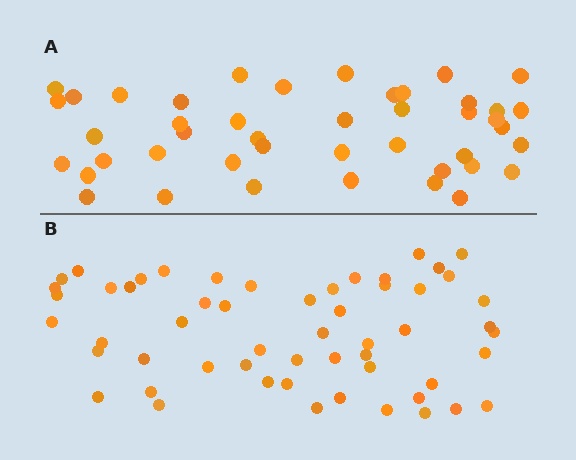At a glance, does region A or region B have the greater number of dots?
Region B (the bottom region) has more dots.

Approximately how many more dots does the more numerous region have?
Region B has roughly 12 or so more dots than region A.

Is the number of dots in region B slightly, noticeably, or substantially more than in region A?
Region B has noticeably more, but not dramatically so. The ratio is roughly 1.2 to 1.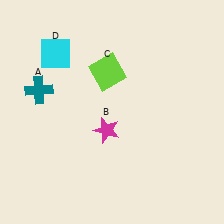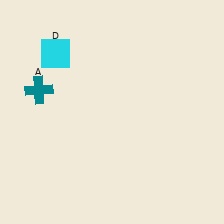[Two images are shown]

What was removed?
The magenta star (B), the lime square (C) were removed in Image 2.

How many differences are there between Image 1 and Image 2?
There are 2 differences between the two images.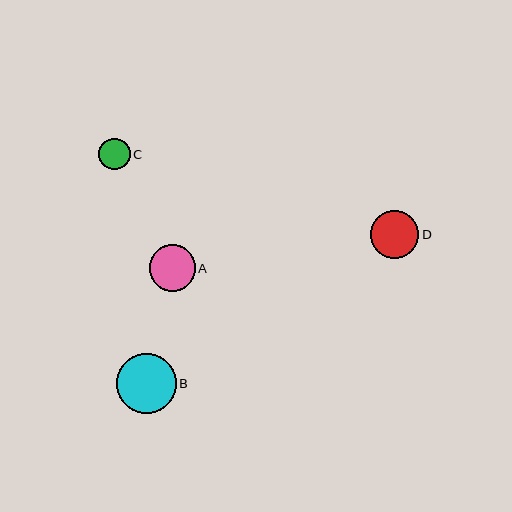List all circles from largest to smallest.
From largest to smallest: B, D, A, C.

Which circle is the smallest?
Circle C is the smallest with a size of approximately 31 pixels.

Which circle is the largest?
Circle B is the largest with a size of approximately 60 pixels.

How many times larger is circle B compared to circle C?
Circle B is approximately 1.9 times the size of circle C.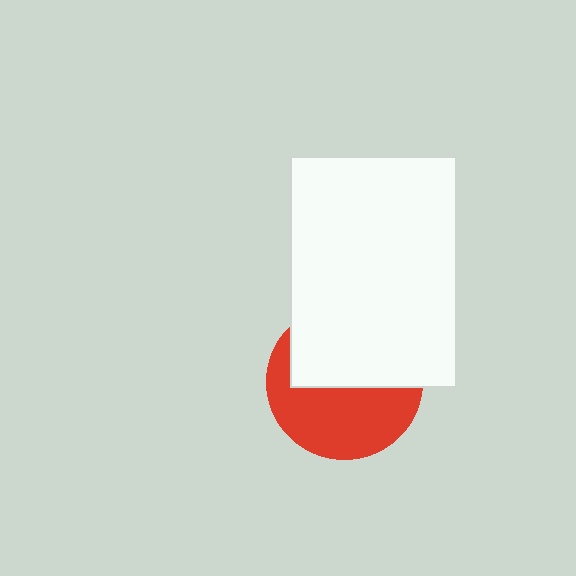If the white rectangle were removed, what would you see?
You would see the complete red circle.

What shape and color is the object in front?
The object in front is a white rectangle.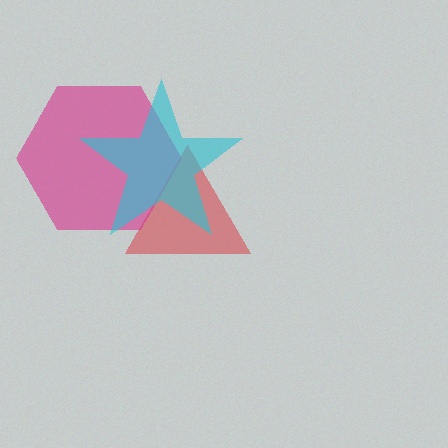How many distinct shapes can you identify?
There are 3 distinct shapes: a red triangle, a magenta hexagon, a cyan star.